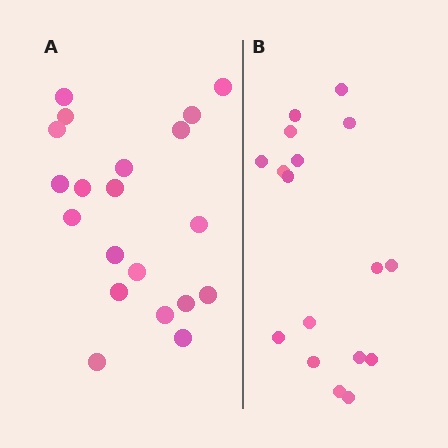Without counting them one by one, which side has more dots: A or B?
Region A (the left region) has more dots.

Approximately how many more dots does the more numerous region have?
Region A has just a few more — roughly 2 or 3 more dots than region B.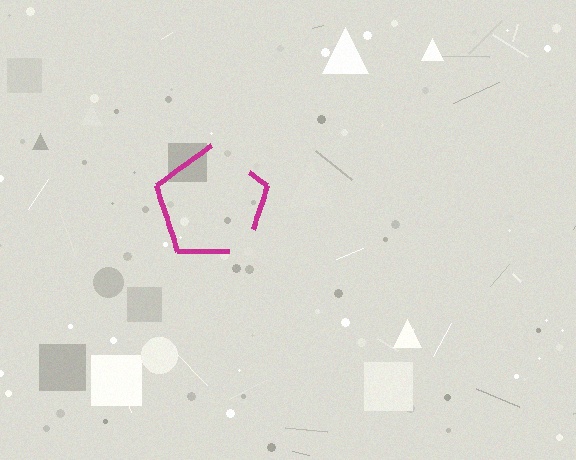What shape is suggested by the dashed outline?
The dashed outline suggests a pentagon.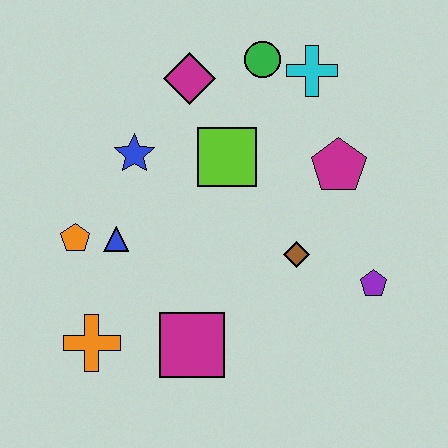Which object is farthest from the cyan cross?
The orange cross is farthest from the cyan cross.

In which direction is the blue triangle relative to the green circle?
The blue triangle is below the green circle.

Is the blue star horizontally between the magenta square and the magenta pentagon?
No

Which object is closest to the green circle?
The cyan cross is closest to the green circle.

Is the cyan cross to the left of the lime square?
No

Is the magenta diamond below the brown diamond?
No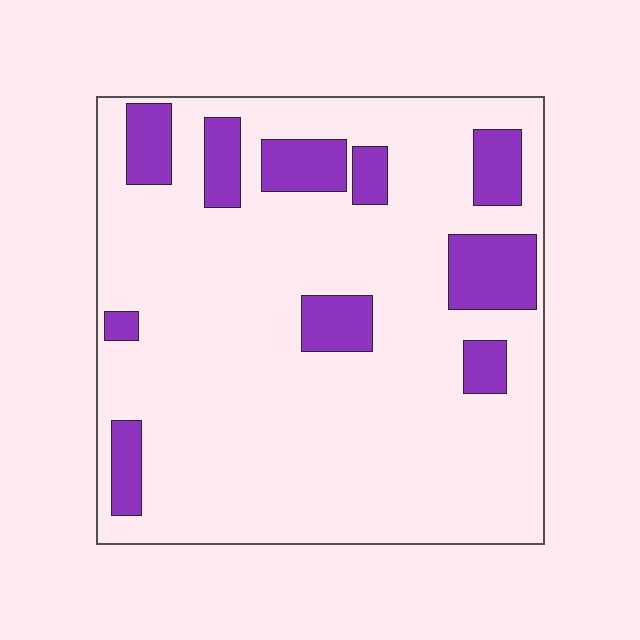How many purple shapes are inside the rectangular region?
10.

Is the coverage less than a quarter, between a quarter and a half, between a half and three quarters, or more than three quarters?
Less than a quarter.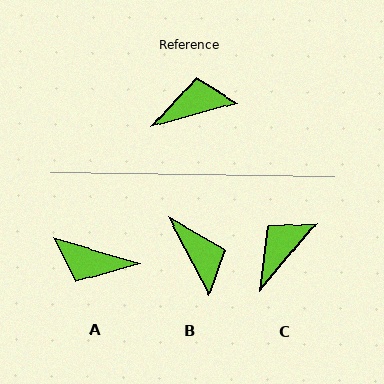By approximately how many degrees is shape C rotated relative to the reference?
Approximately 34 degrees counter-clockwise.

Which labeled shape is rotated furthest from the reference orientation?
A, about 147 degrees away.